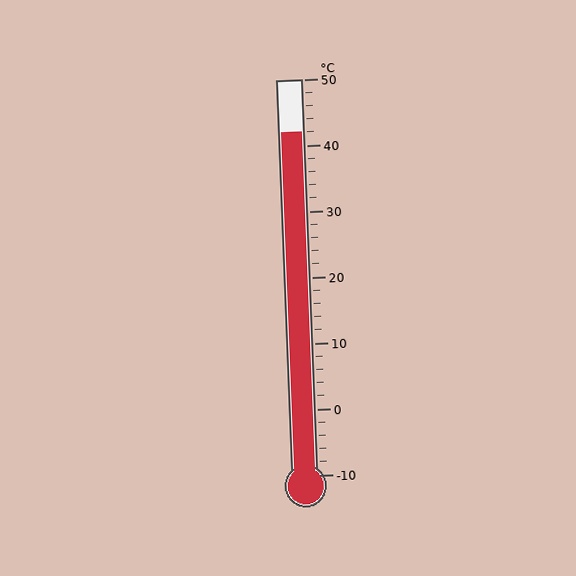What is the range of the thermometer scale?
The thermometer scale ranges from -10°C to 50°C.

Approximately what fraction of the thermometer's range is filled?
The thermometer is filled to approximately 85% of its range.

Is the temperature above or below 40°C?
The temperature is above 40°C.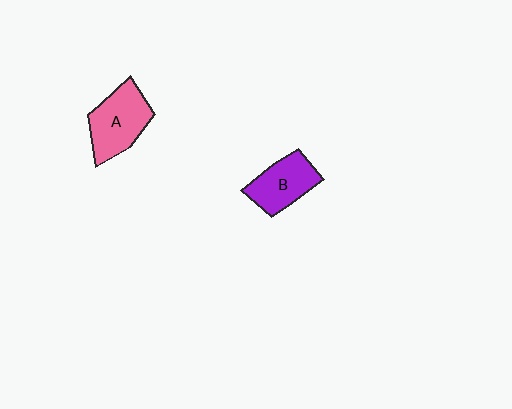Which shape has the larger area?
Shape A (pink).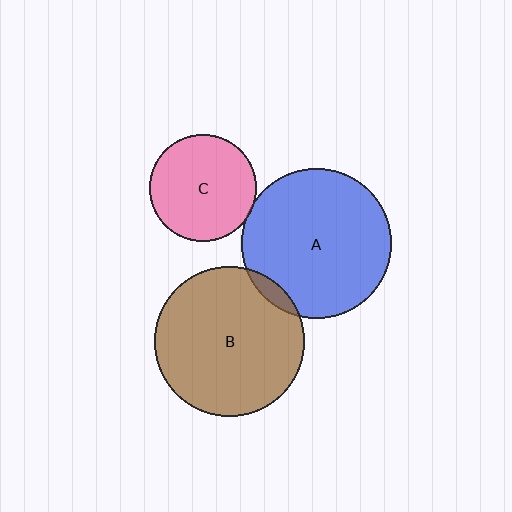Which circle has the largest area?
Circle B (brown).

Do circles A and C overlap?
Yes.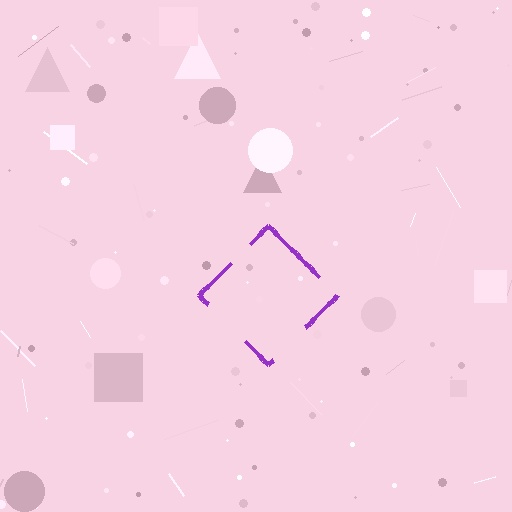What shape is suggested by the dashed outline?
The dashed outline suggests a diamond.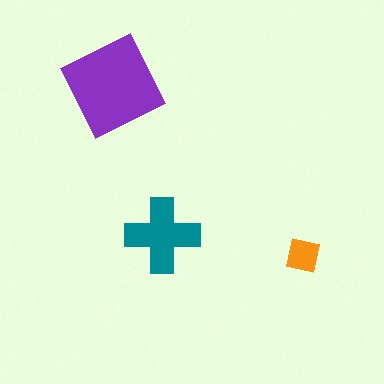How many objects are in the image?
There are 3 objects in the image.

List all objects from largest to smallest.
The purple diamond, the teal cross, the orange square.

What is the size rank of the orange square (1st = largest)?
3rd.